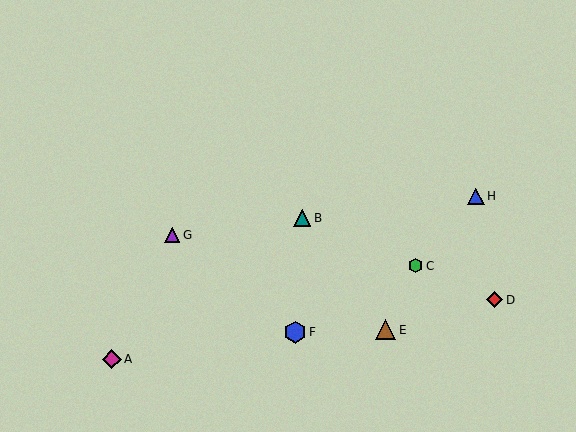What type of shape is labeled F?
Shape F is a blue hexagon.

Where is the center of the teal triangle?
The center of the teal triangle is at (302, 218).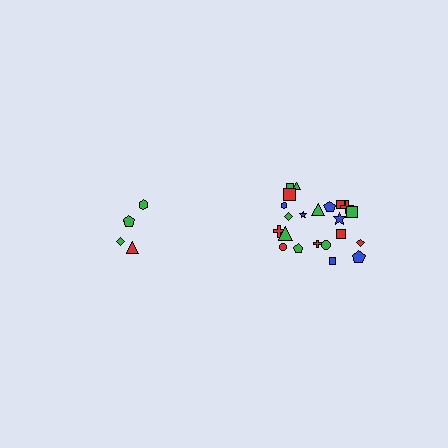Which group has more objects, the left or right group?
The right group.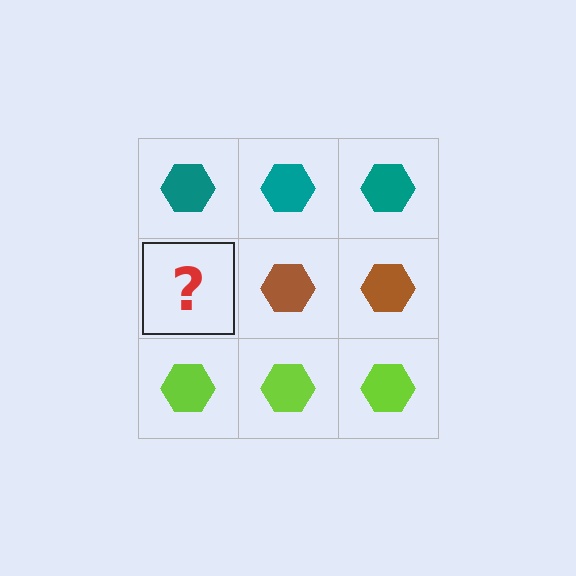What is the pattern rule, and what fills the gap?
The rule is that each row has a consistent color. The gap should be filled with a brown hexagon.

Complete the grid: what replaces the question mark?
The question mark should be replaced with a brown hexagon.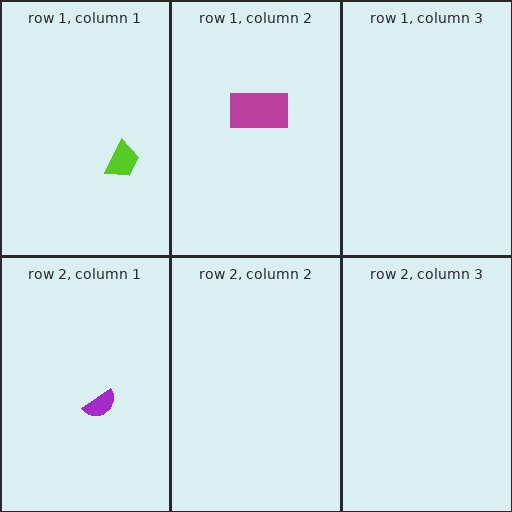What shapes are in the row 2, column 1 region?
The purple semicircle.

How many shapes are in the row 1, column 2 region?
1.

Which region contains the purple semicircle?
The row 2, column 1 region.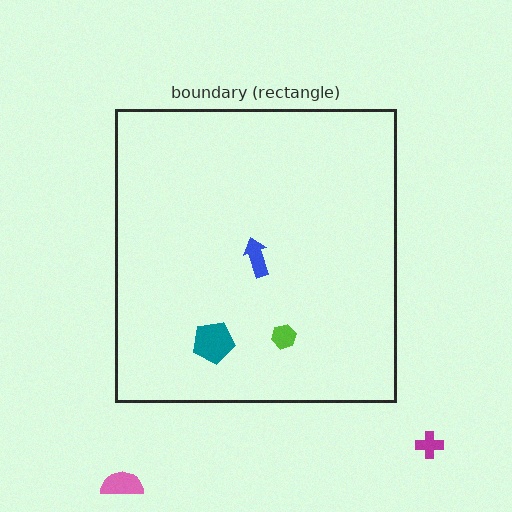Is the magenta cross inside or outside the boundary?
Outside.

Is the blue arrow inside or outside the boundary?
Inside.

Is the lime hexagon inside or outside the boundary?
Inside.